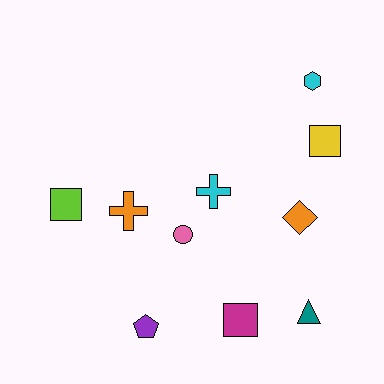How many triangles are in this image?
There is 1 triangle.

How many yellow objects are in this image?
There is 1 yellow object.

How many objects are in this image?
There are 10 objects.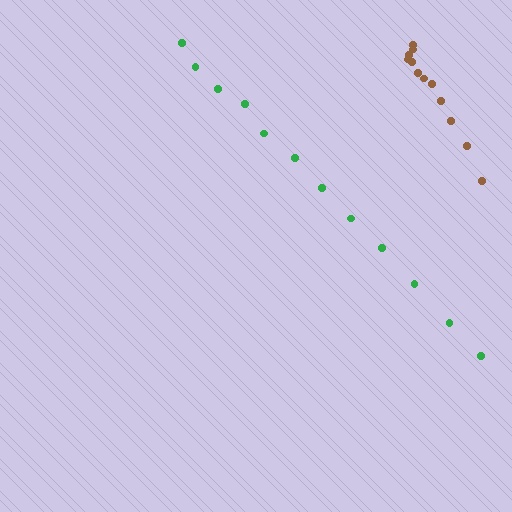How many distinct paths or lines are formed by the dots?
There are 2 distinct paths.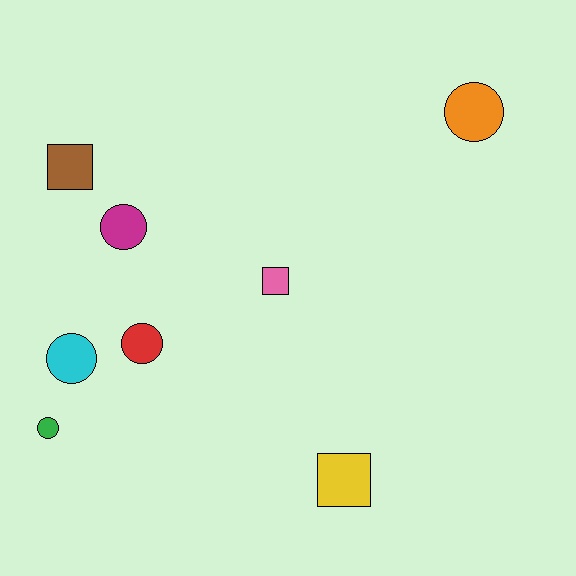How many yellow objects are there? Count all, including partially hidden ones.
There is 1 yellow object.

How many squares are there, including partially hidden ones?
There are 3 squares.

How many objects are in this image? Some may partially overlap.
There are 8 objects.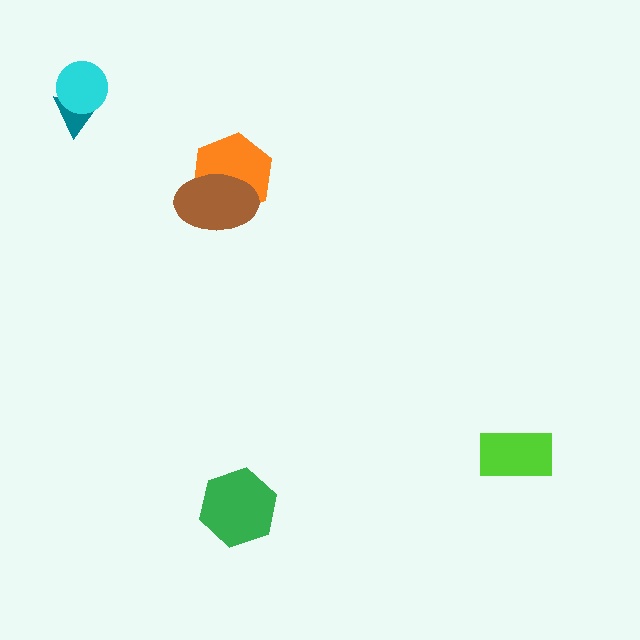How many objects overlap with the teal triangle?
1 object overlaps with the teal triangle.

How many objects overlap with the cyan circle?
1 object overlaps with the cyan circle.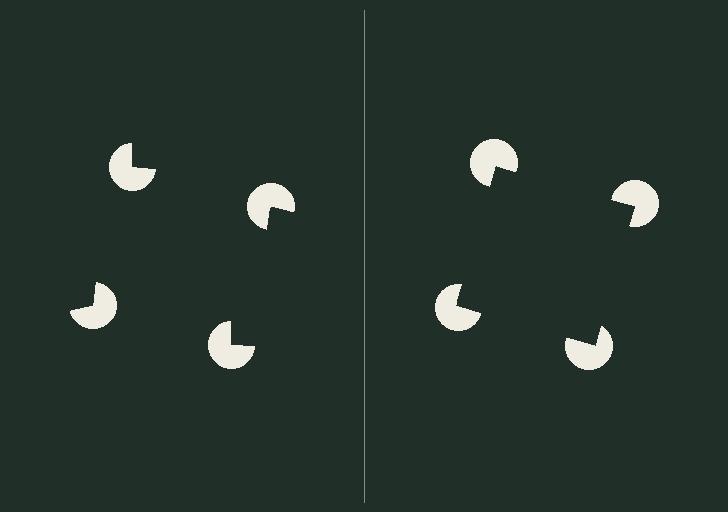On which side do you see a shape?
An illusory square appears on the right side. On the left side the wedge cuts are rotated, so no coherent shape forms.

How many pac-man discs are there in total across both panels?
8 — 4 on each side.